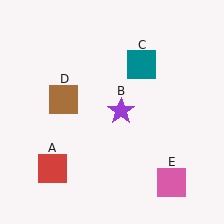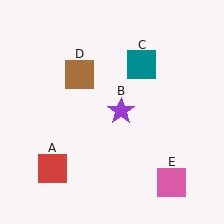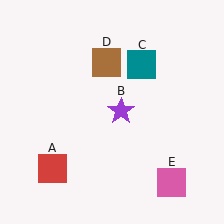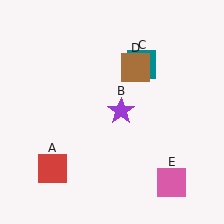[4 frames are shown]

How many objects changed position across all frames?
1 object changed position: brown square (object D).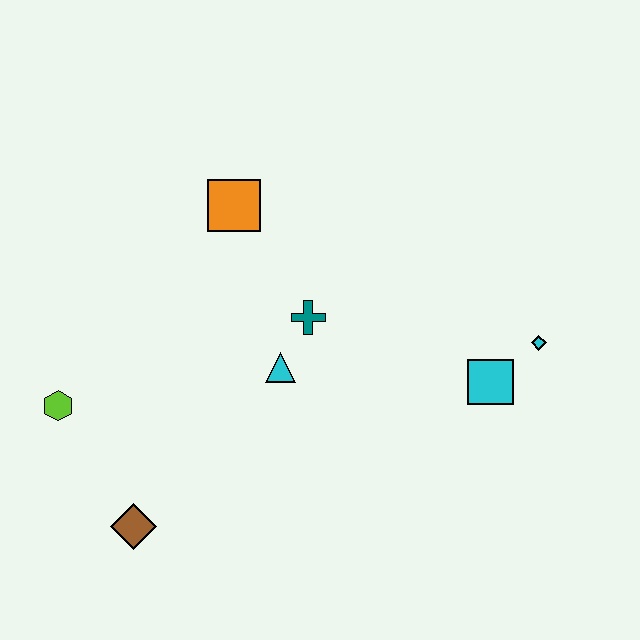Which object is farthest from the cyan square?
The lime hexagon is farthest from the cyan square.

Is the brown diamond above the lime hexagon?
No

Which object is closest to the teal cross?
The cyan triangle is closest to the teal cross.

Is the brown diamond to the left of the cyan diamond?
Yes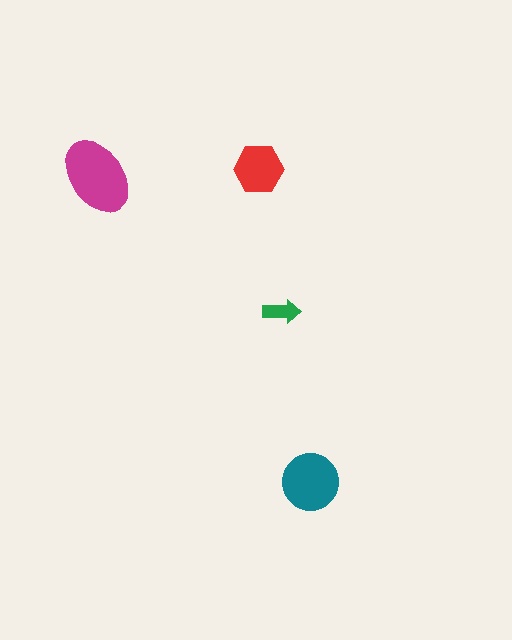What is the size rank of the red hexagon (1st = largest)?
3rd.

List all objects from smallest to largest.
The green arrow, the red hexagon, the teal circle, the magenta ellipse.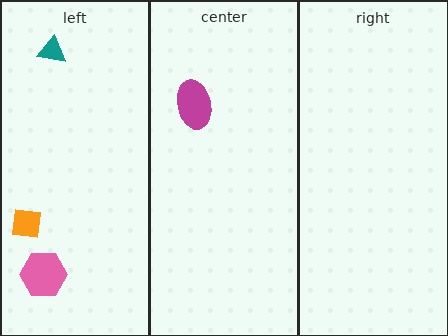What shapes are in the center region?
The magenta ellipse.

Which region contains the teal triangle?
The left region.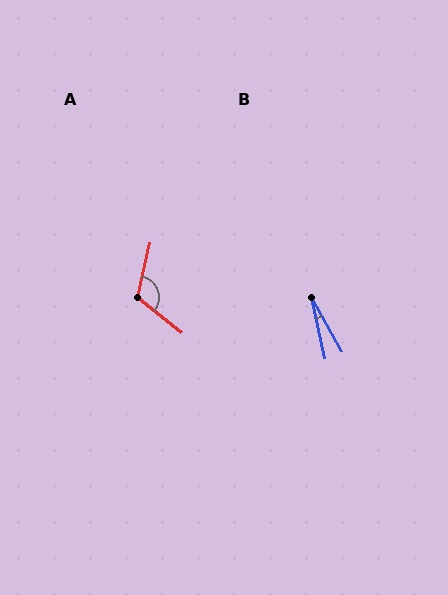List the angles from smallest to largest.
B (17°), A (116°).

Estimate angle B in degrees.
Approximately 17 degrees.